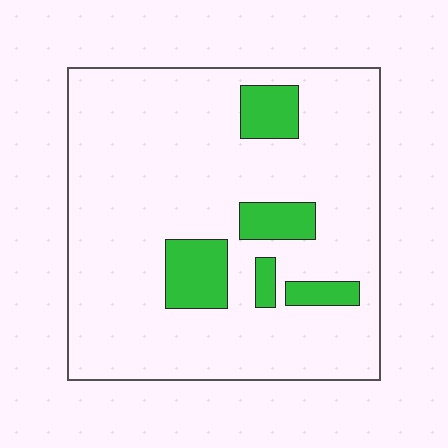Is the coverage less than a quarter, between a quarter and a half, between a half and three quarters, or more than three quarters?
Less than a quarter.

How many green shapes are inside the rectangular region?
5.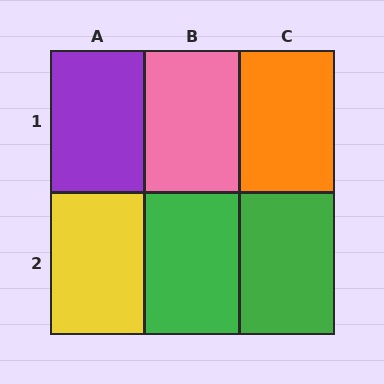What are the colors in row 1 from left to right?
Purple, pink, orange.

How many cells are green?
2 cells are green.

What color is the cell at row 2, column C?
Green.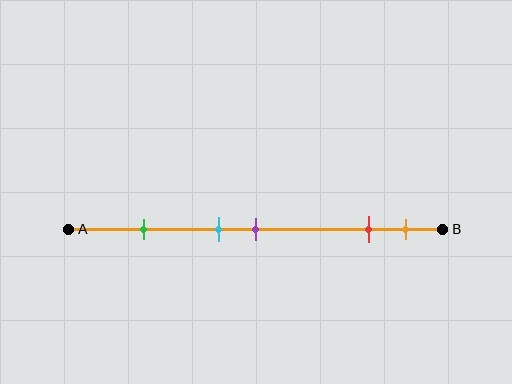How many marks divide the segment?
There are 5 marks dividing the segment.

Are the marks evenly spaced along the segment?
No, the marks are not evenly spaced.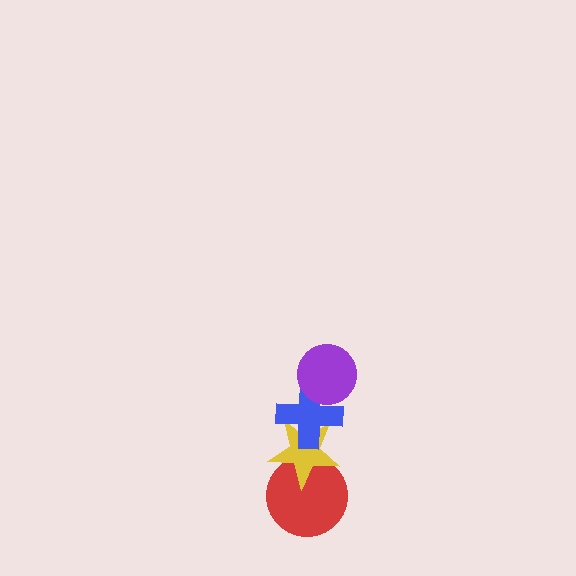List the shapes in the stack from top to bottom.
From top to bottom: the purple circle, the blue cross, the yellow star, the red circle.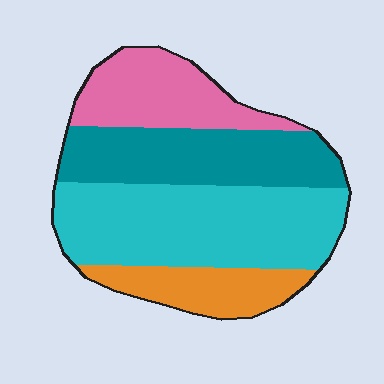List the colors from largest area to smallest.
From largest to smallest: cyan, teal, pink, orange.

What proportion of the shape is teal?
Teal covers about 25% of the shape.